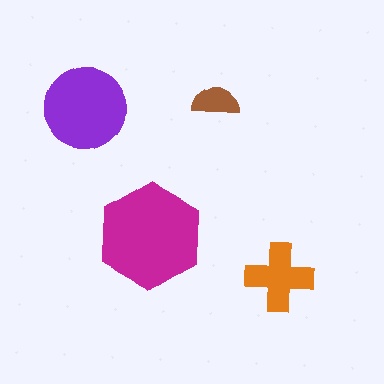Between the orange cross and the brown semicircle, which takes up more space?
The orange cross.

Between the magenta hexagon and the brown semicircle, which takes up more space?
The magenta hexagon.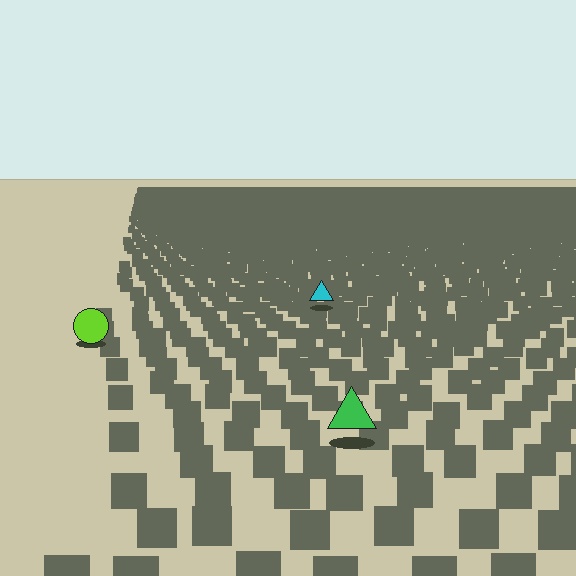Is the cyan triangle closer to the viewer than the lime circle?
No. The lime circle is closer — you can tell from the texture gradient: the ground texture is coarser near it.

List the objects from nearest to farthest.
From nearest to farthest: the green triangle, the lime circle, the cyan triangle.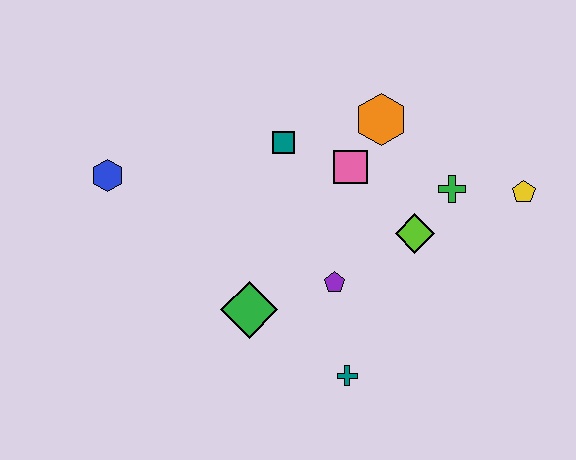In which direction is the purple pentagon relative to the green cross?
The purple pentagon is to the left of the green cross.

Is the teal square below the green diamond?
No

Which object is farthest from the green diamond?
The yellow pentagon is farthest from the green diamond.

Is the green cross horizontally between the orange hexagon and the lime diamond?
No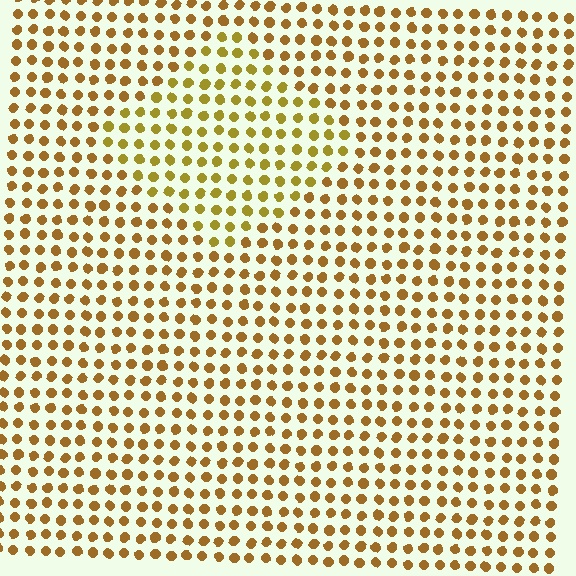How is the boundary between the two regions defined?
The boundary is defined purely by a slight shift in hue (about 20 degrees). Spacing, size, and orientation are identical on both sides.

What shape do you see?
I see a diamond.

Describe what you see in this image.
The image is filled with small brown elements in a uniform arrangement. A diamond-shaped region is visible where the elements are tinted to a slightly different hue, forming a subtle color boundary.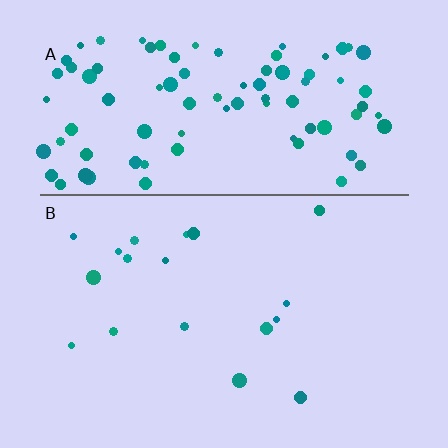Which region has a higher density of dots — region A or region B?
A (the top).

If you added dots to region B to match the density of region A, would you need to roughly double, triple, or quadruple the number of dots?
Approximately quadruple.